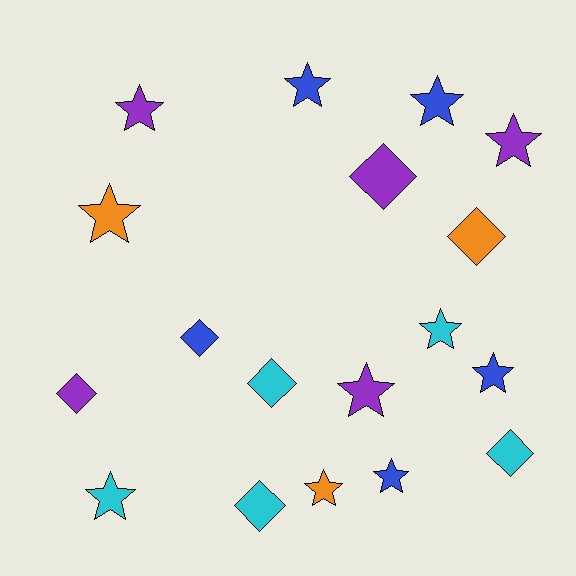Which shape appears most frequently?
Star, with 11 objects.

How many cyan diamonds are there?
There are 3 cyan diamonds.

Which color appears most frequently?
Blue, with 5 objects.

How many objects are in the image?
There are 18 objects.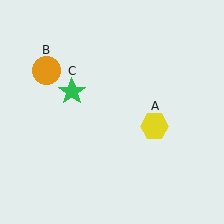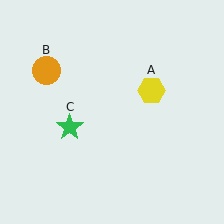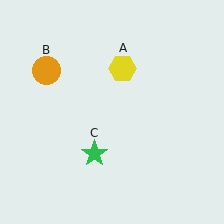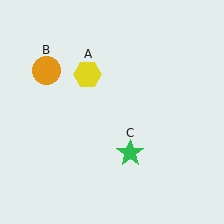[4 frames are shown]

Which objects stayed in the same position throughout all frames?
Orange circle (object B) remained stationary.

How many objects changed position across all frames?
2 objects changed position: yellow hexagon (object A), green star (object C).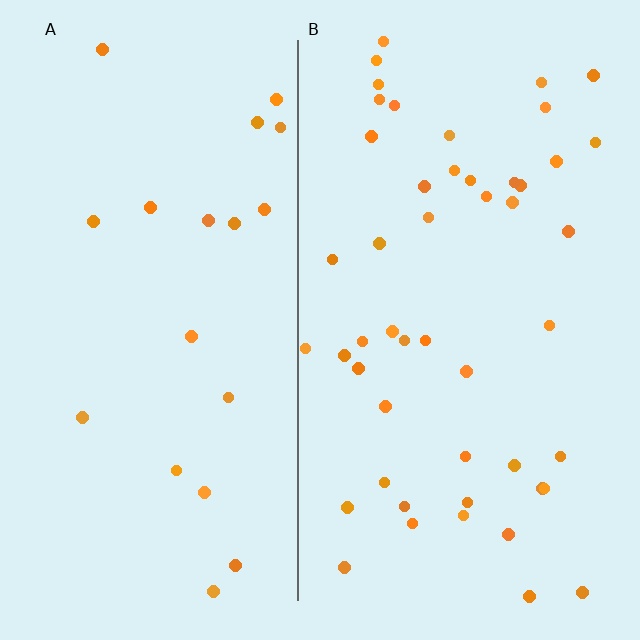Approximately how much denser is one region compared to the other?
Approximately 2.6× — region B over region A.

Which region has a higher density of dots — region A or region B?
B (the right).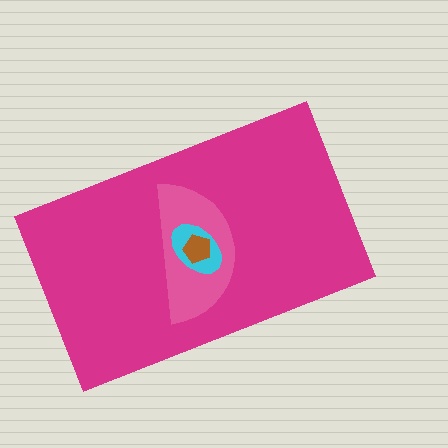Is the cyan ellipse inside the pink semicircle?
Yes.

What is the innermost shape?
The brown pentagon.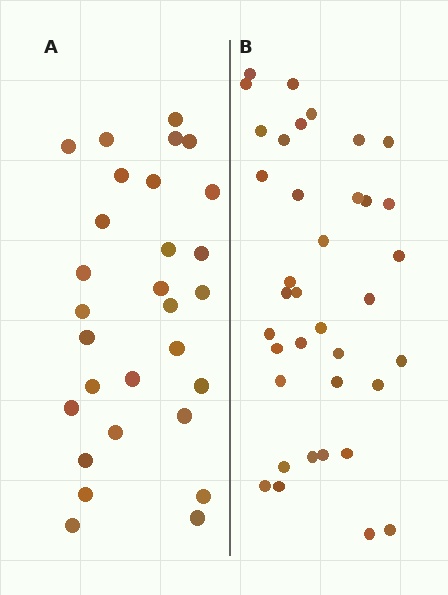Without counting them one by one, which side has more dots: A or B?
Region B (the right region) has more dots.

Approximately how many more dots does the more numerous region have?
Region B has roughly 8 or so more dots than region A.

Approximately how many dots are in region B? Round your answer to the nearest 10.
About 40 dots. (The exact count is 37, which rounds to 40.)